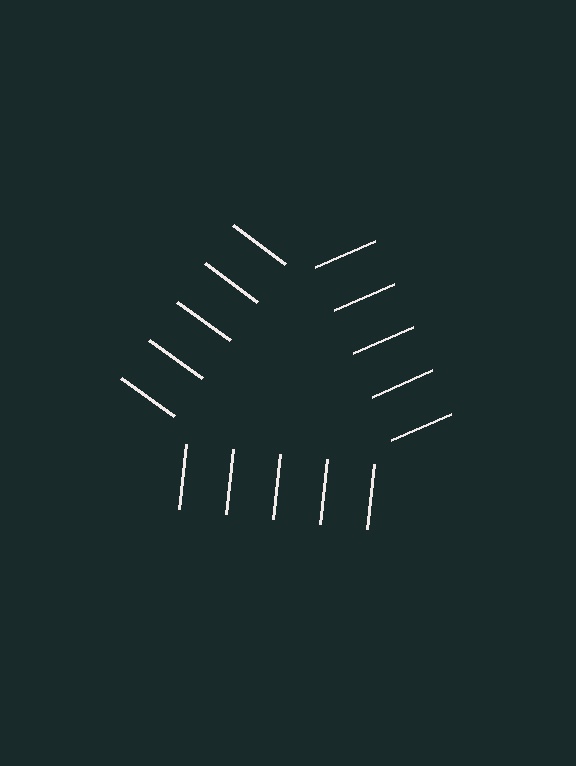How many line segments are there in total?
15 — 5 along each of the 3 edges.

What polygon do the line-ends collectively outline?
An illusory triangle — the line segments terminate on its edges but no continuous stroke is drawn.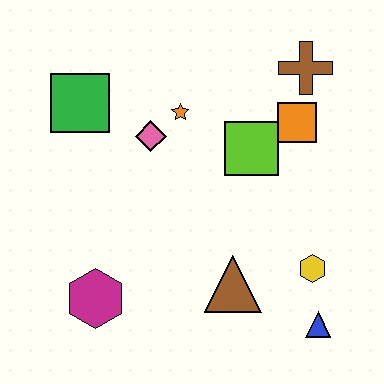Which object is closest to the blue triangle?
The yellow hexagon is closest to the blue triangle.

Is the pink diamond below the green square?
Yes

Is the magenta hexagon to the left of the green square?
No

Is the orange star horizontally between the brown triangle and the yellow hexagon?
No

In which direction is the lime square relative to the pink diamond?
The lime square is to the right of the pink diamond.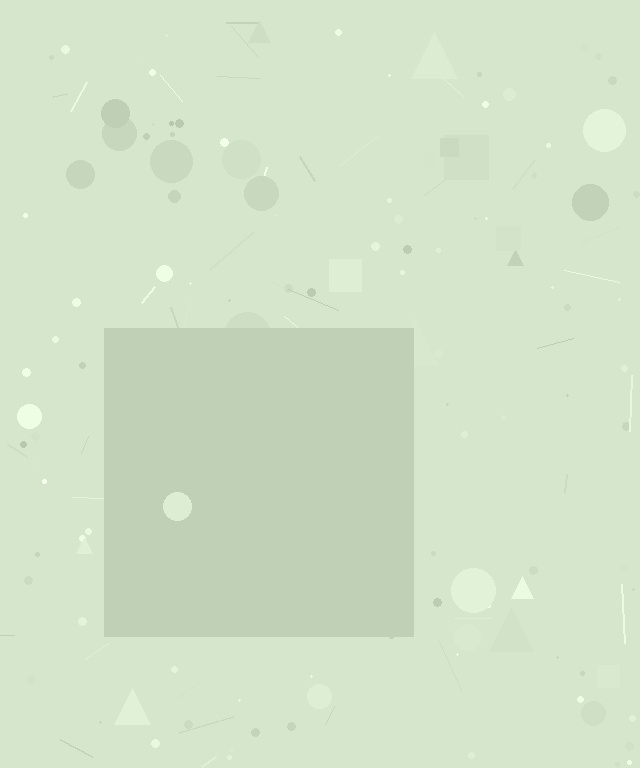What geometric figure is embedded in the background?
A square is embedded in the background.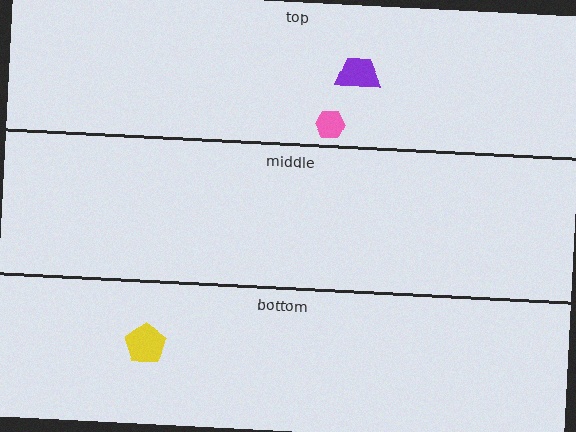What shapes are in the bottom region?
The yellow pentagon.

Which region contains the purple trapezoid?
The top region.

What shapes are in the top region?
The purple trapezoid, the pink hexagon.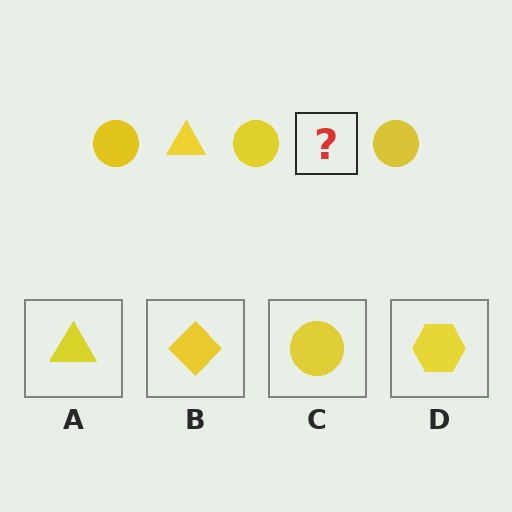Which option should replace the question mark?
Option A.